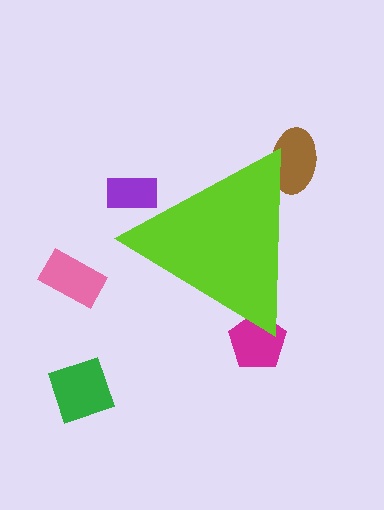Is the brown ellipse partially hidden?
Yes, the brown ellipse is partially hidden behind the lime triangle.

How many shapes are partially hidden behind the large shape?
3 shapes are partially hidden.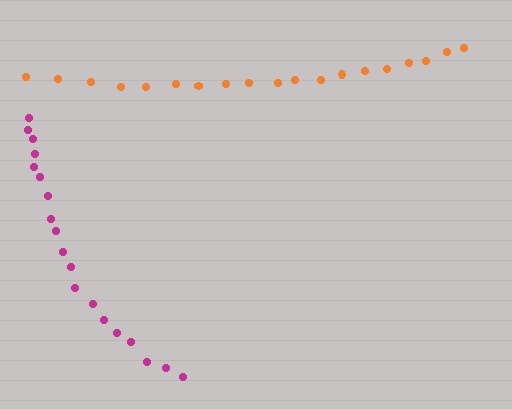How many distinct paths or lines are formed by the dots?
There are 2 distinct paths.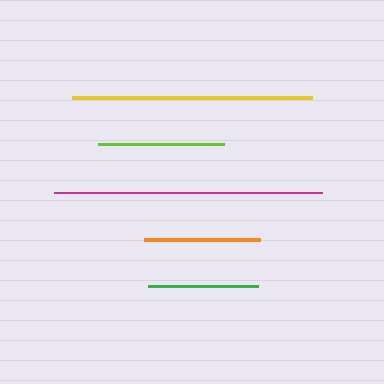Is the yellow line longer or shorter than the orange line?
The yellow line is longer than the orange line.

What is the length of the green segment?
The green segment is approximately 110 pixels long.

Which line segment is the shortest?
The green line is the shortest at approximately 110 pixels.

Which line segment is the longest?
The magenta line is the longest at approximately 267 pixels.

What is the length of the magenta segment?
The magenta segment is approximately 267 pixels long.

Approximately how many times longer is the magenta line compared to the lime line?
The magenta line is approximately 2.1 times the length of the lime line.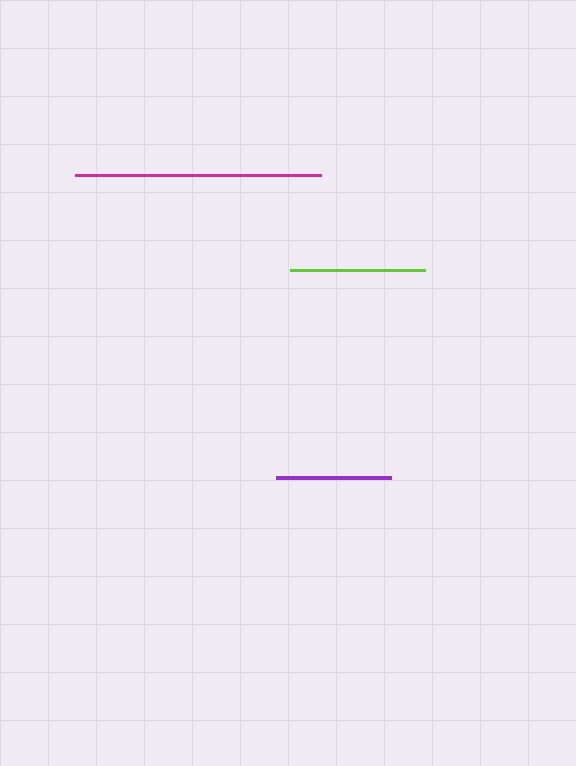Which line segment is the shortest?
The purple line is the shortest at approximately 114 pixels.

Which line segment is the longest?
The magenta line is the longest at approximately 246 pixels.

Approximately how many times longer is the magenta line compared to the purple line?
The magenta line is approximately 2.2 times the length of the purple line.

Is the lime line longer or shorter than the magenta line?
The magenta line is longer than the lime line.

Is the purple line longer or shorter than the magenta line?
The magenta line is longer than the purple line.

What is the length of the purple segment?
The purple segment is approximately 114 pixels long.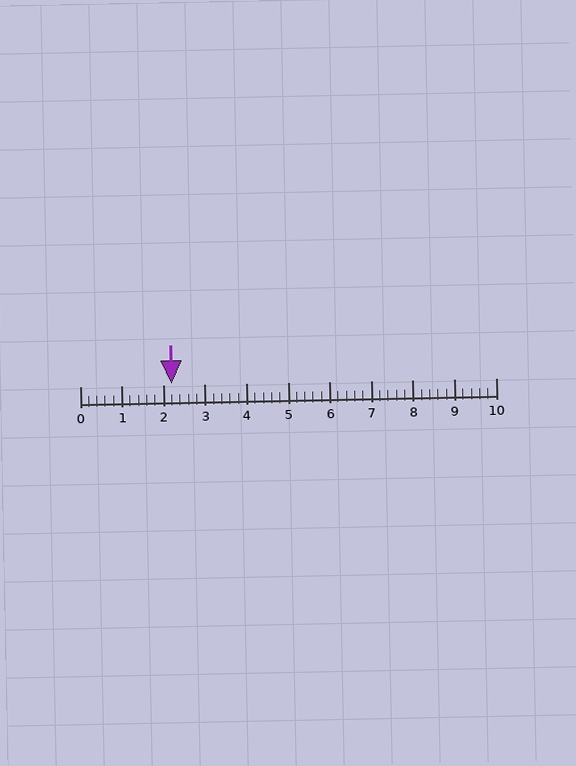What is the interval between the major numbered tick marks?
The major tick marks are spaced 1 units apart.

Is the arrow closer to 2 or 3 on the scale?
The arrow is closer to 2.